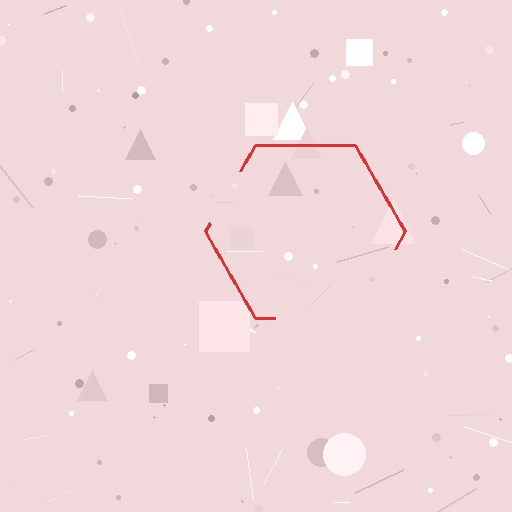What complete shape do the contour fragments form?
The contour fragments form a hexagon.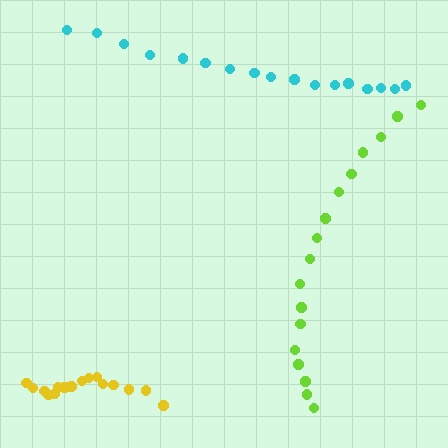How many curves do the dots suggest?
There are 3 distinct paths.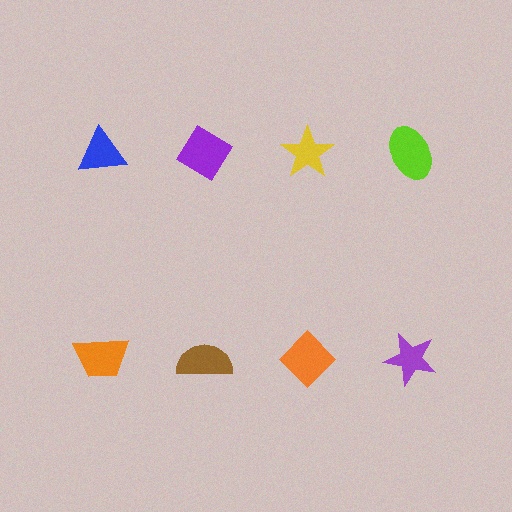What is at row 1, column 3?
A yellow star.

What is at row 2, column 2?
A brown semicircle.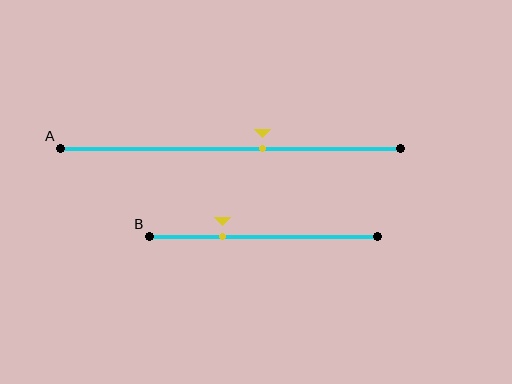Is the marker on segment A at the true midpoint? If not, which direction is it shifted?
No, the marker on segment A is shifted to the right by about 9% of the segment length.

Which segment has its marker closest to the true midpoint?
Segment A has its marker closest to the true midpoint.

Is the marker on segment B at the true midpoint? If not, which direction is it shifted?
No, the marker on segment B is shifted to the left by about 18% of the segment length.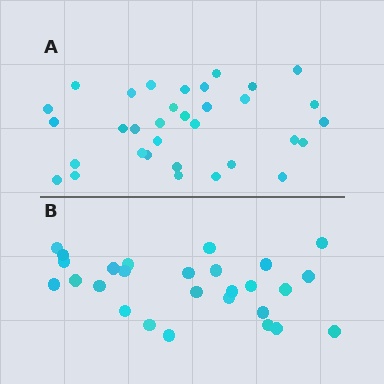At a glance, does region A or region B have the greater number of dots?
Region A (the top region) has more dots.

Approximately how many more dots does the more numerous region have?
Region A has about 6 more dots than region B.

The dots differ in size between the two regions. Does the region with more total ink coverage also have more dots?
No. Region B has more total ink coverage because its dots are larger, but region A actually contains more individual dots. Total area can be misleading — the number of items is what matters here.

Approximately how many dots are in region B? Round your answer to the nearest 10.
About 30 dots. (The exact count is 27, which rounds to 30.)